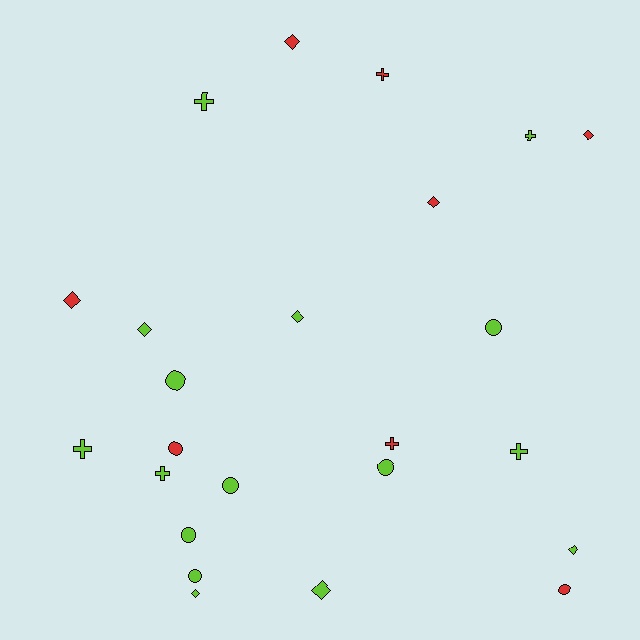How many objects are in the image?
There are 24 objects.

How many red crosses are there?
There are 2 red crosses.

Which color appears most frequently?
Lime, with 16 objects.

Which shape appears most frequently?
Diamond, with 9 objects.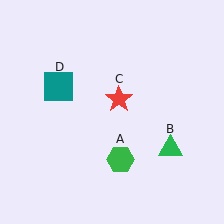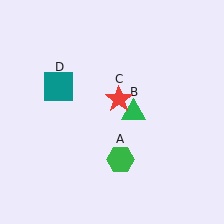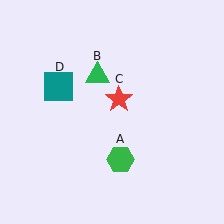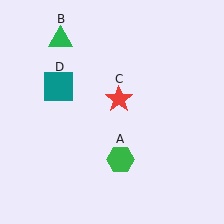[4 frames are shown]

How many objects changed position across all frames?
1 object changed position: green triangle (object B).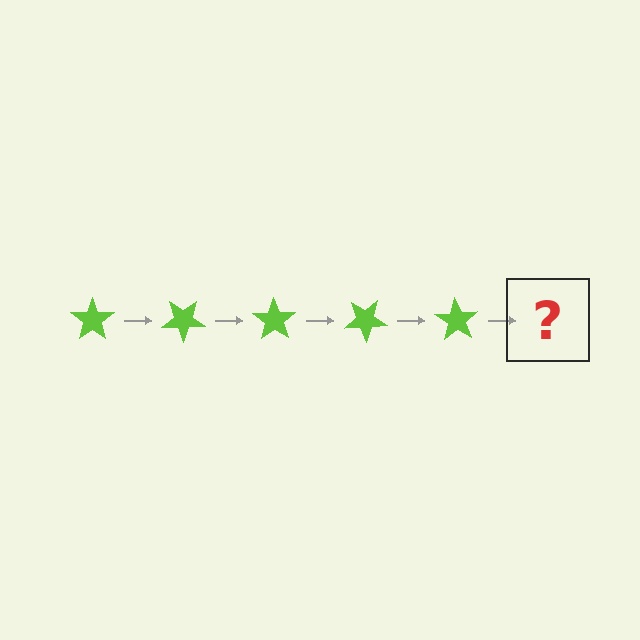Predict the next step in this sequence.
The next step is a lime star rotated 175 degrees.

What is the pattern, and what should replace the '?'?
The pattern is that the star rotates 35 degrees each step. The '?' should be a lime star rotated 175 degrees.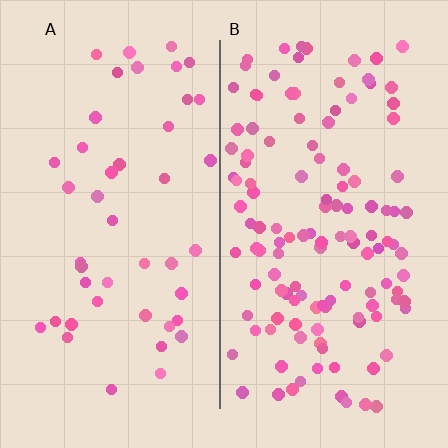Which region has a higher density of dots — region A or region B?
B (the right).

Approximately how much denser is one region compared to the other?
Approximately 2.9× — region B over region A.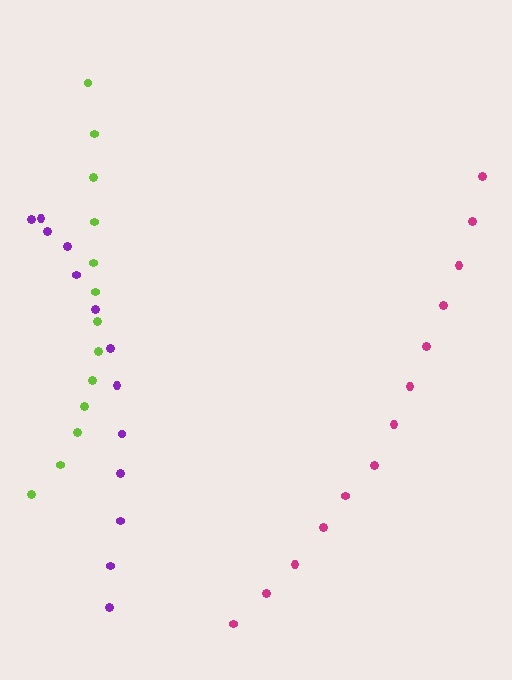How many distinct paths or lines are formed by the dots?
There are 3 distinct paths.